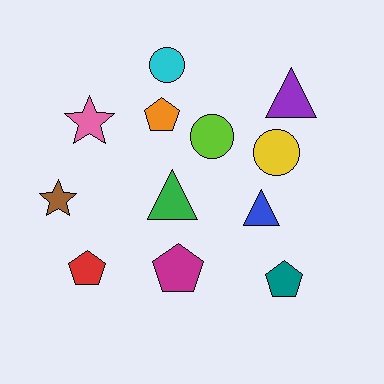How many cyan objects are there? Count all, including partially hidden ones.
There is 1 cyan object.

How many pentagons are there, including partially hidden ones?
There are 4 pentagons.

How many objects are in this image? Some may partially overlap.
There are 12 objects.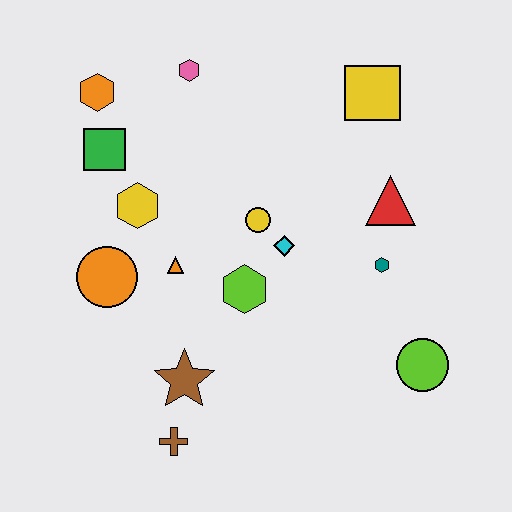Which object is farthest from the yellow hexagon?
The lime circle is farthest from the yellow hexagon.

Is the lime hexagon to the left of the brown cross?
No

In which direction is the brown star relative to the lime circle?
The brown star is to the left of the lime circle.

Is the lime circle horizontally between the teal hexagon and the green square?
No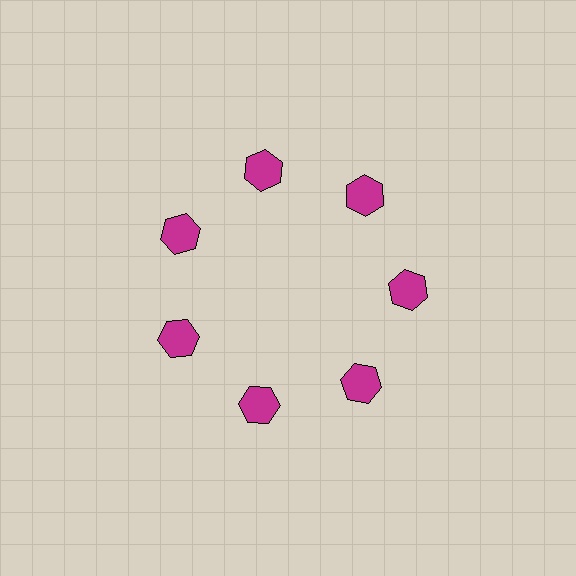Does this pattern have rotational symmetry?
Yes, this pattern has 7-fold rotational symmetry. It looks the same after rotating 51 degrees around the center.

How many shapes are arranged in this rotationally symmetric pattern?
There are 7 shapes, arranged in 7 groups of 1.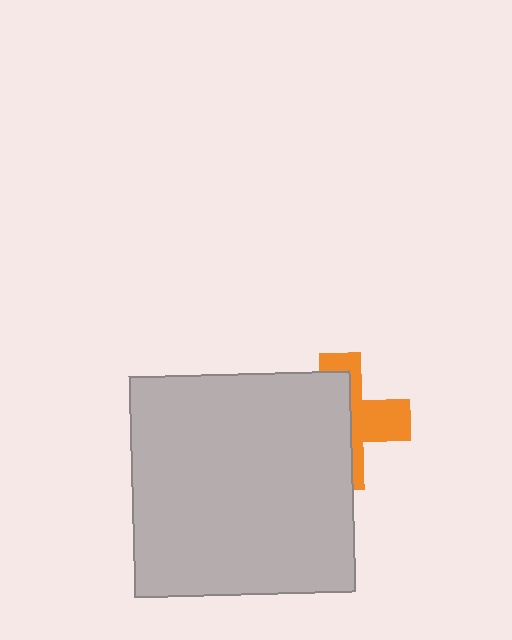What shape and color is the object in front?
The object in front is a light gray square.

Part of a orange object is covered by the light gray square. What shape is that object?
It is a cross.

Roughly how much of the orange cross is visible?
A small part of it is visible (roughly 40%).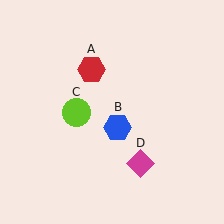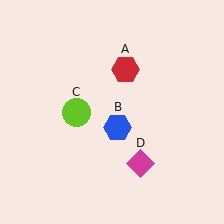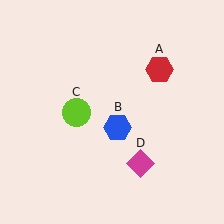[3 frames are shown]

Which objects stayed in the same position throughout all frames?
Blue hexagon (object B) and lime circle (object C) and magenta diamond (object D) remained stationary.